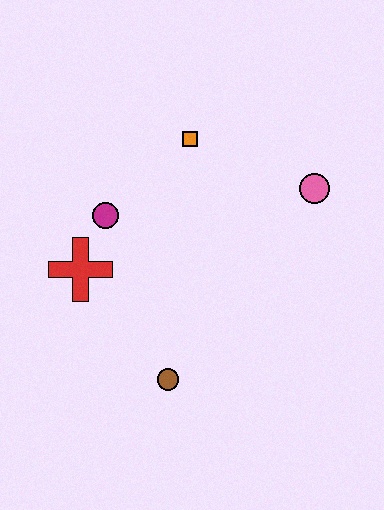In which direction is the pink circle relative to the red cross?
The pink circle is to the right of the red cross.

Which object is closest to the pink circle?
The orange square is closest to the pink circle.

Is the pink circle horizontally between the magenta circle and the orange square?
No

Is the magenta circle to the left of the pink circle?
Yes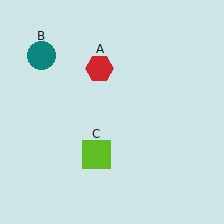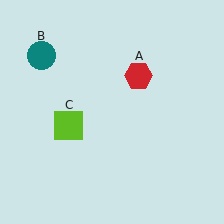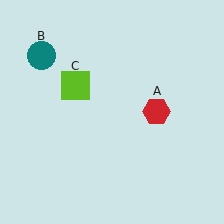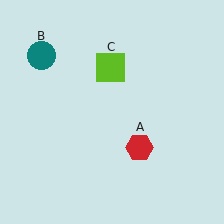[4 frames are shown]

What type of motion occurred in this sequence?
The red hexagon (object A), lime square (object C) rotated clockwise around the center of the scene.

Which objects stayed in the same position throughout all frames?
Teal circle (object B) remained stationary.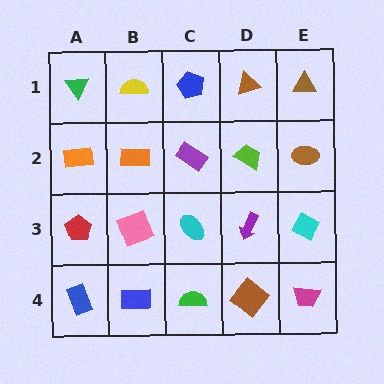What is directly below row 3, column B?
A blue rectangle.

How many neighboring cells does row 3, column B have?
4.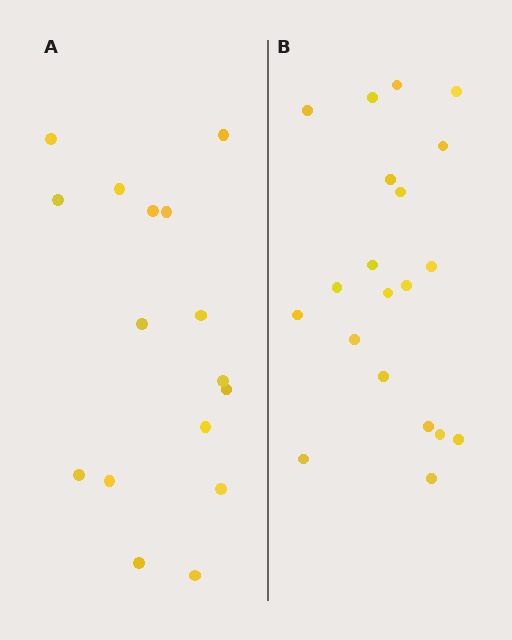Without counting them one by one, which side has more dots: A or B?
Region B (the right region) has more dots.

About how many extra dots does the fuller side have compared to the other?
Region B has about 4 more dots than region A.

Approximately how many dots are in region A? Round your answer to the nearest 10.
About 20 dots. (The exact count is 16, which rounds to 20.)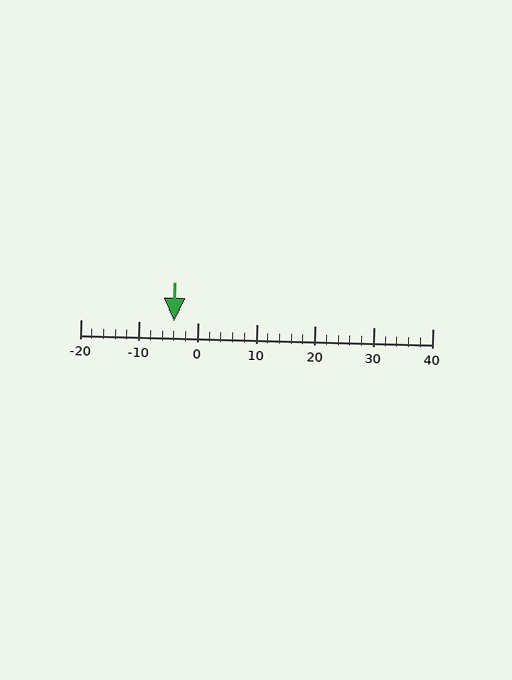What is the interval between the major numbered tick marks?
The major tick marks are spaced 10 units apart.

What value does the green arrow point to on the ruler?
The green arrow points to approximately -4.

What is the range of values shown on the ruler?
The ruler shows values from -20 to 40.